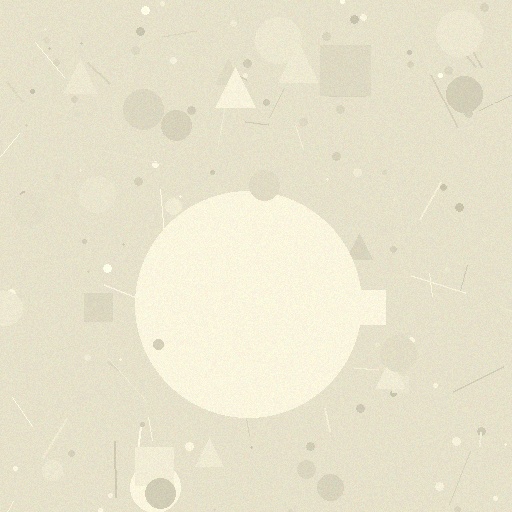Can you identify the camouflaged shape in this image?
The camouflaged shape is a circle.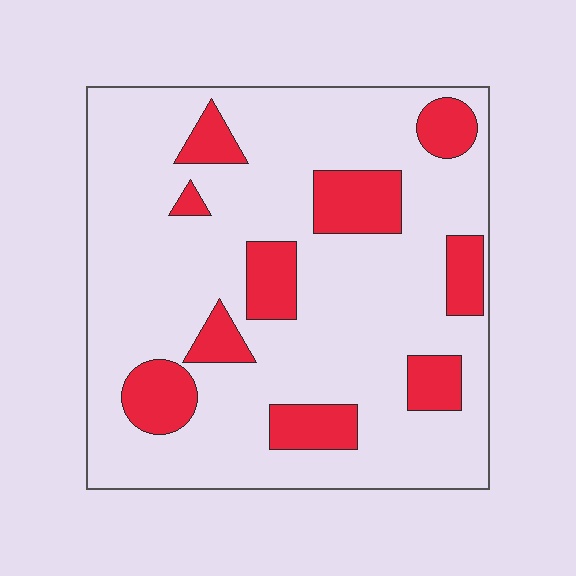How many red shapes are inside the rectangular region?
10.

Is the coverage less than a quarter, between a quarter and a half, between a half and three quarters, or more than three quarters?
Less than a quarter.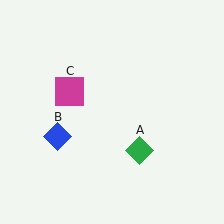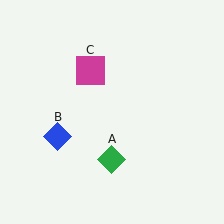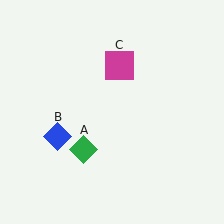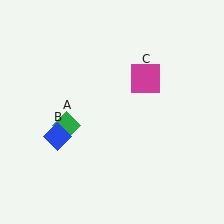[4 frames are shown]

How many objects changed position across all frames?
2 objects changed position: green diamond (object A), magenta square (object C).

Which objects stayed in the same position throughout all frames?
Blue diamond (object B) remained stationary.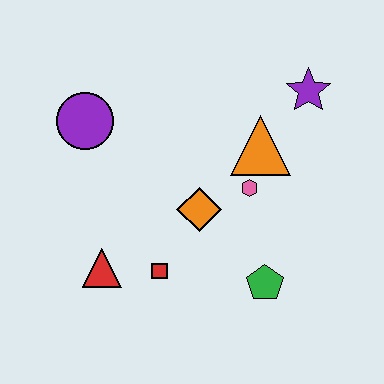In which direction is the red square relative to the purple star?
The red square is below the purple star.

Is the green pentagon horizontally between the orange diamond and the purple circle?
No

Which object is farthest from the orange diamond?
The purple star is farthest from the orange diamond.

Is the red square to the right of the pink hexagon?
No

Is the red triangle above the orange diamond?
No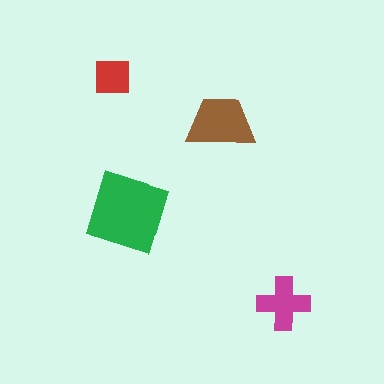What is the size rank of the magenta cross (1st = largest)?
3rd.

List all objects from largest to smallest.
The green diamond, the brown trapezoid, the magenta cross, the red square.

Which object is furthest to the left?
The red square is leftmost.